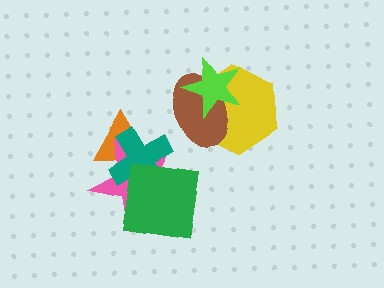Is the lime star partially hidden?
No, no other shape covers it.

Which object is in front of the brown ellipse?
The lime star is in front of the brown ellipse.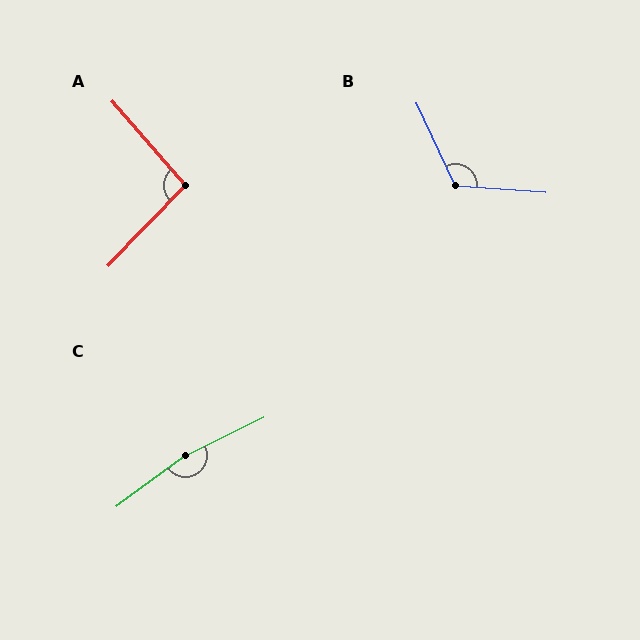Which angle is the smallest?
A, at approximately 95 degrees.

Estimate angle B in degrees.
Approximately 119 degrees.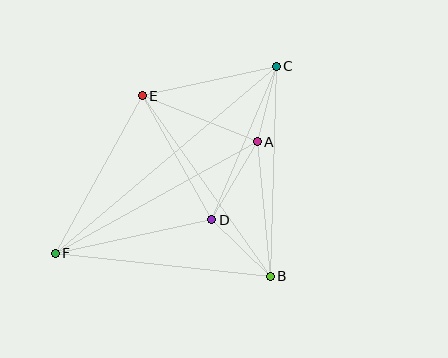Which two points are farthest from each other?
Points C and F are farthest from each other.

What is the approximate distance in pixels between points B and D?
The distance between B and D is approximately 81 pixels.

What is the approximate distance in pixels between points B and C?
The distance between B and C is approximately 210 pixels.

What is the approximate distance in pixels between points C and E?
The distance between C and E is approximately 137 pixels.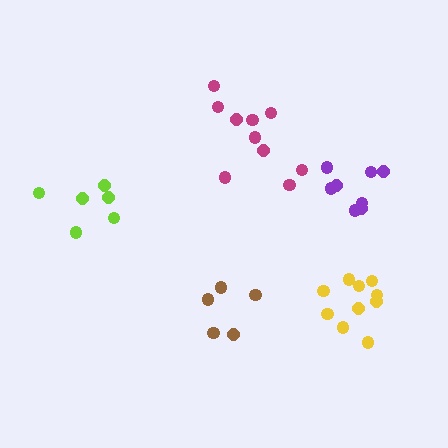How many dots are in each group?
Group 1: 6 dots, Group 2: 5 dots, Group 3: 8 dots, Group 4: 10 dots, Group 5: 10 dots (39 total).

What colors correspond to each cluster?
The clusters are colored: lime, brown, purple, magenta, yellow.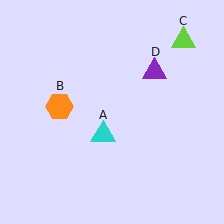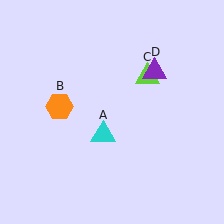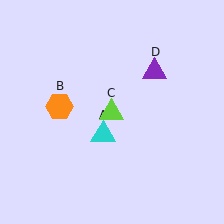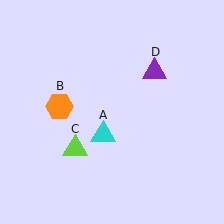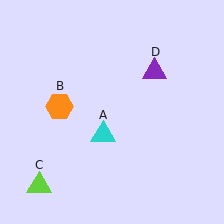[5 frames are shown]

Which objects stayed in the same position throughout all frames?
Cyan triangle (object A) and orange hexagon (object B) and purple triangle (object D) remained stationary.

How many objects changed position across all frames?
1 object changed position: lime triangle (object C).